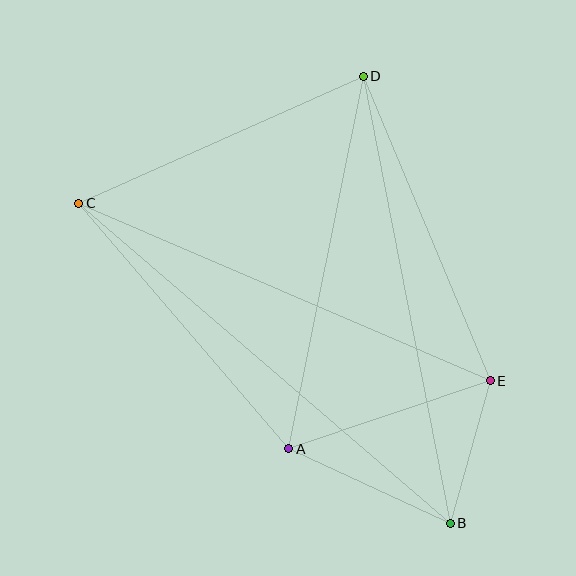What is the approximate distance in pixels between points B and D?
The distance between B and D is approximately 455 pixels.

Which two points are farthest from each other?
Points B and C are farthest from each other.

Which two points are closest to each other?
Points B and E are closest to each other.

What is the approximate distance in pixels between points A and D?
The distance between A and D is approximately 380 pixels.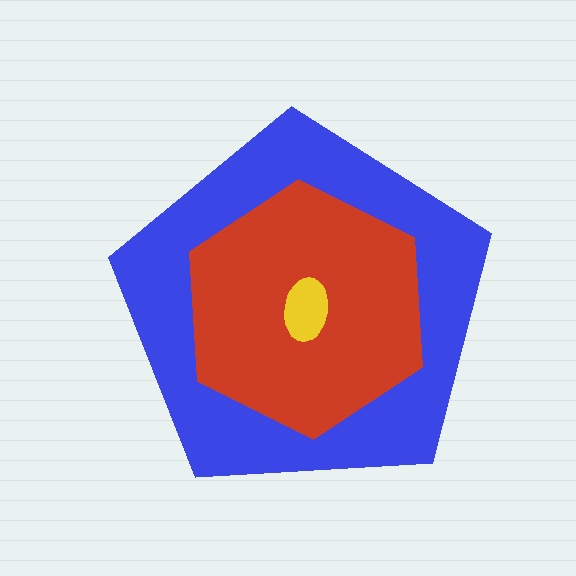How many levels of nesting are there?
3.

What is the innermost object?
The yellow ellipse.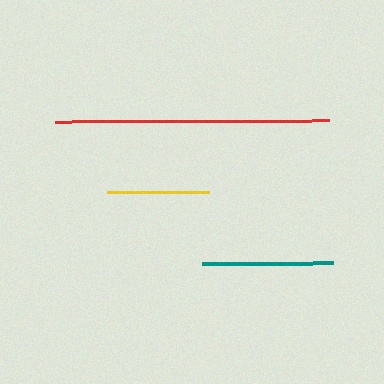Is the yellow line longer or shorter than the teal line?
The teal line is longer than the yellow line.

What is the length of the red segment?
The red segment is approximately 275 pixels long.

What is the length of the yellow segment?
The yellow segment is approximately 102 pixels long.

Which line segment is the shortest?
The yellow line is the shortest at approximately 102 pixels.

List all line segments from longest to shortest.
From longest to shortest: red, teal, yellow.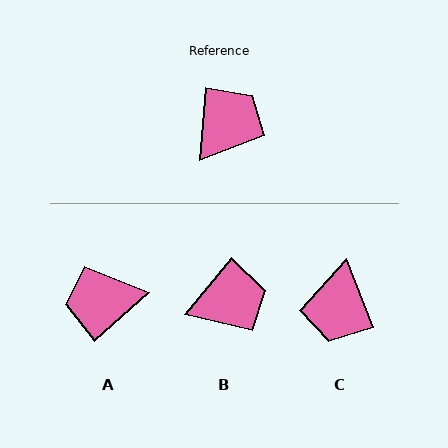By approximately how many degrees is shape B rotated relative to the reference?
Approximately 35 degrees clockwise.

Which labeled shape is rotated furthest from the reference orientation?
C, about 153 degrees away.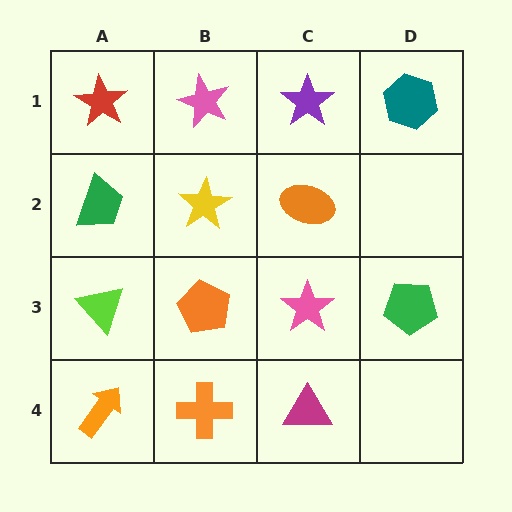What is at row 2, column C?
An orange ellipse.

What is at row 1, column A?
A red star.